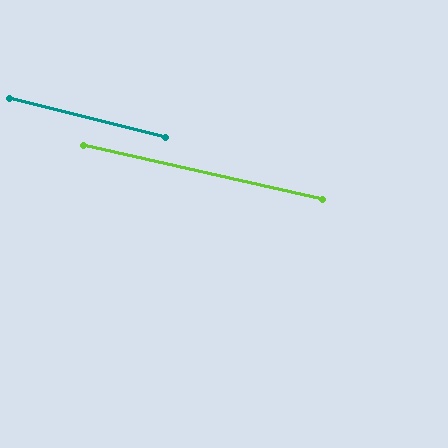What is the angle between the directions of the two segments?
Approximately 1 degree.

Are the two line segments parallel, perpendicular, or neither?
Parallel — their directions differ by only 1.2°.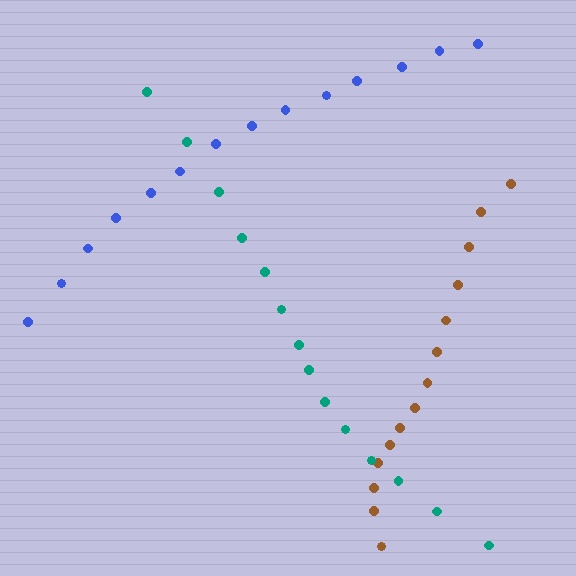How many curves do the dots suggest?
There are 3 distinct paths.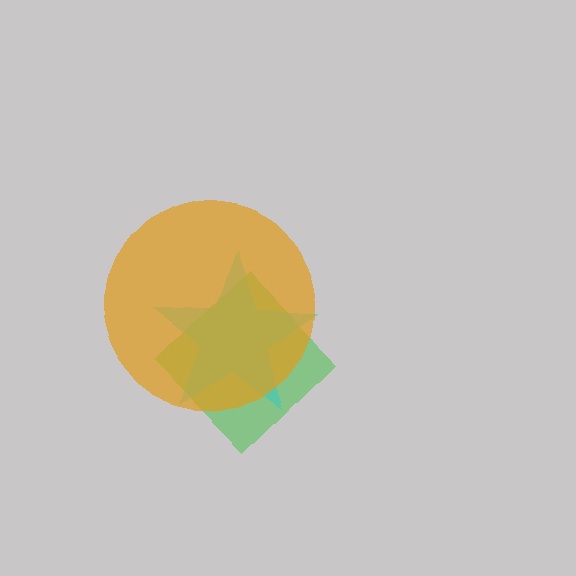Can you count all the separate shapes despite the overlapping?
Yes, there are 3 separate shapes.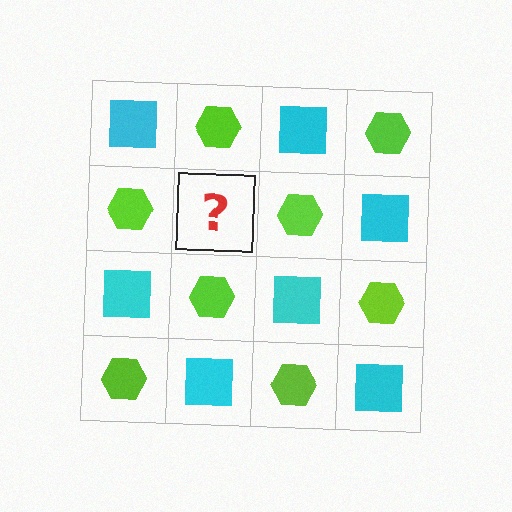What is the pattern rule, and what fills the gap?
The rule is that it alternates cyan square and lime hexagon in a checkerboard pattern. The gap should be filled with a cyan square.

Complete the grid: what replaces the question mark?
The question mark should be replaced with a cyan square.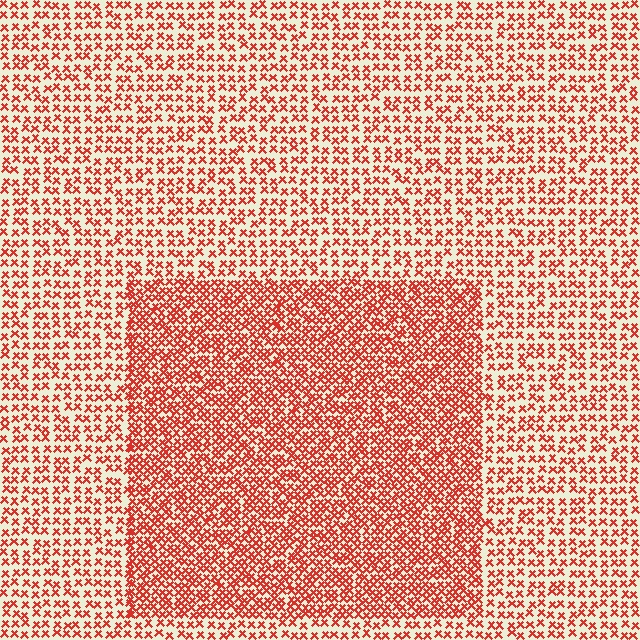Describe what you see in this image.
The image contains small red elements arranged at two different densities. A rectangle-shaped region is visible where the elements are more densely packed than the surrounding area.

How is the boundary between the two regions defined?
The boundary is defined by a change in element density (approximately 1.9x ratio). All elements are the same color, size, and shape.